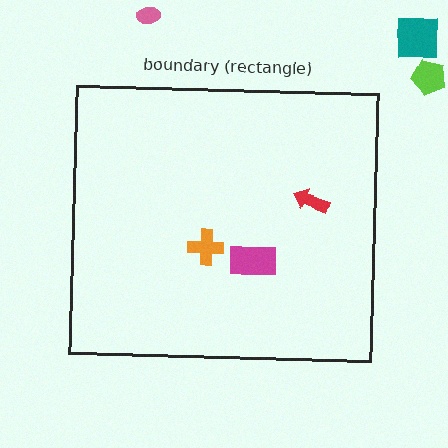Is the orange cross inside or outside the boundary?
Inside.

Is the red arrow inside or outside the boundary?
Inside.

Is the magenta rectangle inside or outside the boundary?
Inside.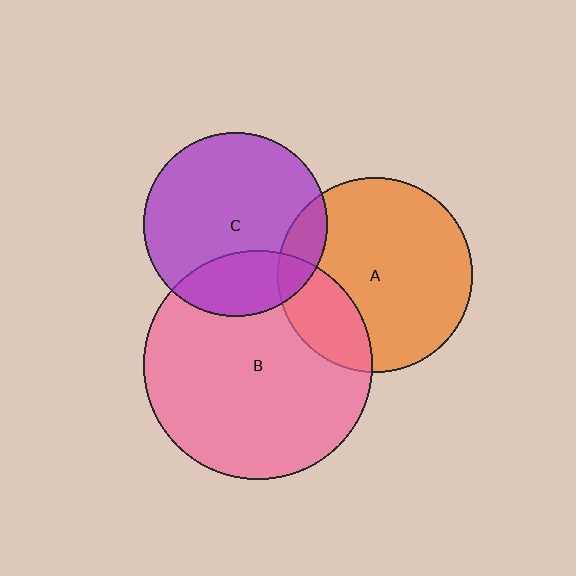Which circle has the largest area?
Circle B (pink).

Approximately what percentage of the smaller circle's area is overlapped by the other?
Approximately 25%.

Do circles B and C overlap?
Yes.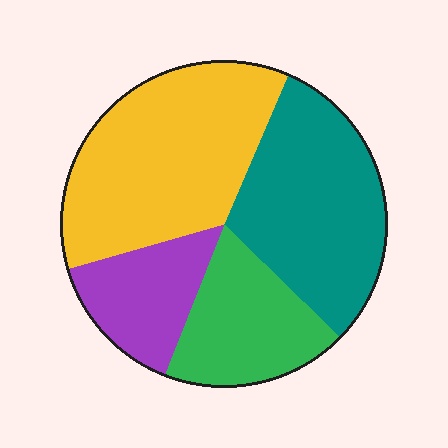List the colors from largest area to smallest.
From largest to smallest: yellow, teal, green, purple.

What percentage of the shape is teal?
Teal takes up about one third (1/3) of the shape.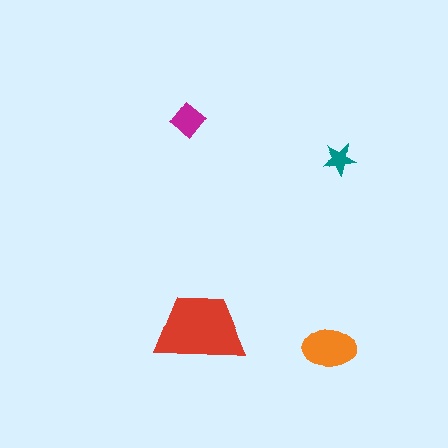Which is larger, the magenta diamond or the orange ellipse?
The orange ellipse.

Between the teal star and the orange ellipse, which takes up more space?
The orange ellipse.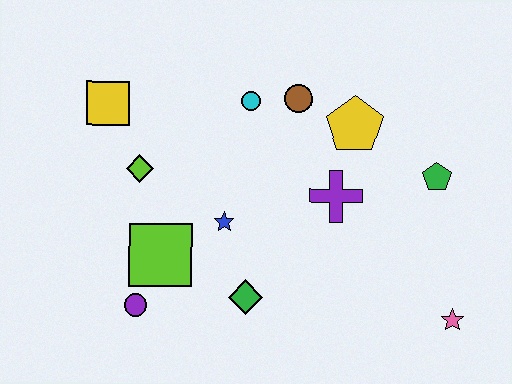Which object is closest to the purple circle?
The lime square is closest to the purple circle.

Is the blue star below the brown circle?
Yes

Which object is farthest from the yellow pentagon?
The purple circle is farthest from the yellow pentagon.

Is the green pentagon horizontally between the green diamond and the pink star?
Yes